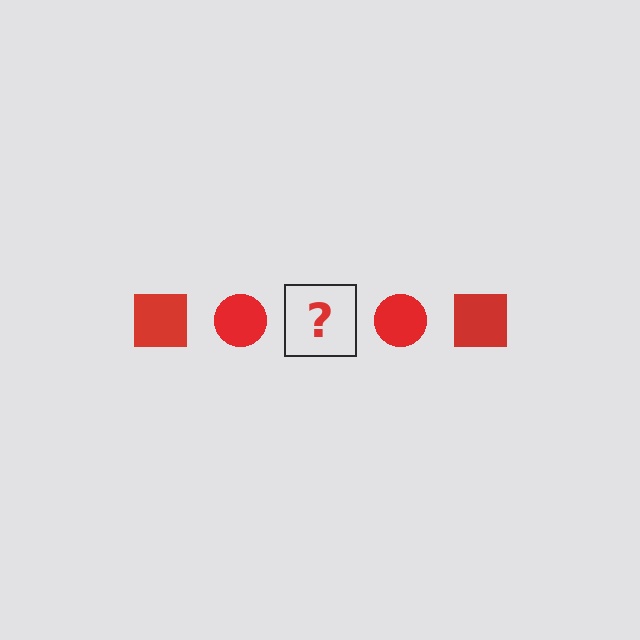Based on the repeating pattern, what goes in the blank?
The blank should be a red square.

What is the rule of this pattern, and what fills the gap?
The rule is that the pattern cycles through square, circle shapes in red. The gap should be filled with a red square.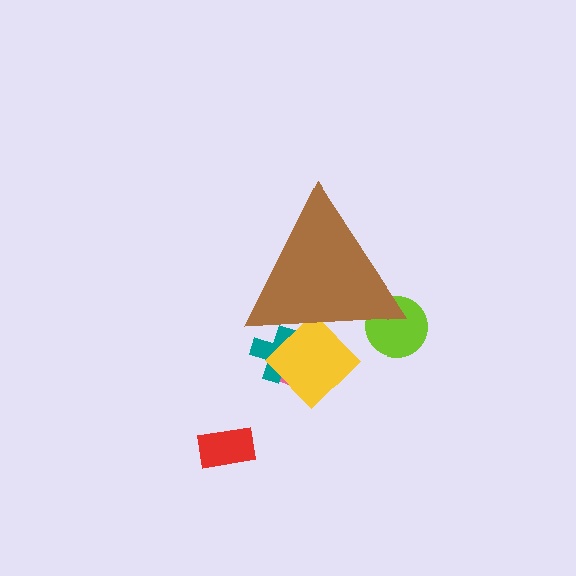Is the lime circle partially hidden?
Yes, the lime circle is partially hidden behind the brown triangle.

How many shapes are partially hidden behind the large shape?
4 shapes are partially hidden.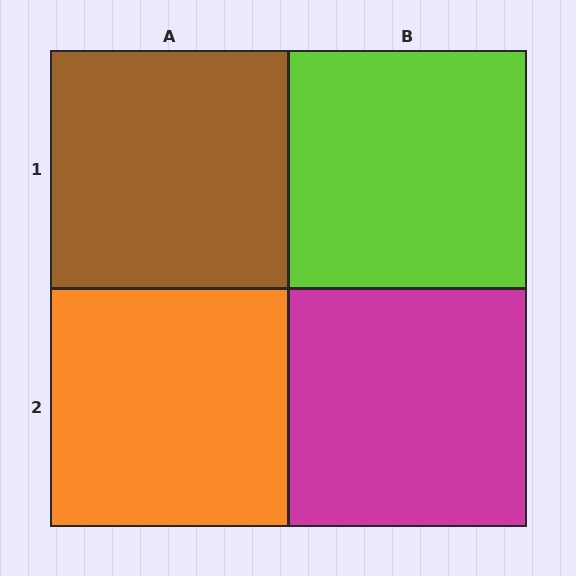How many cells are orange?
1 cell is orange.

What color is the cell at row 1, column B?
Lime.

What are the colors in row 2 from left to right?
Orange, magenta.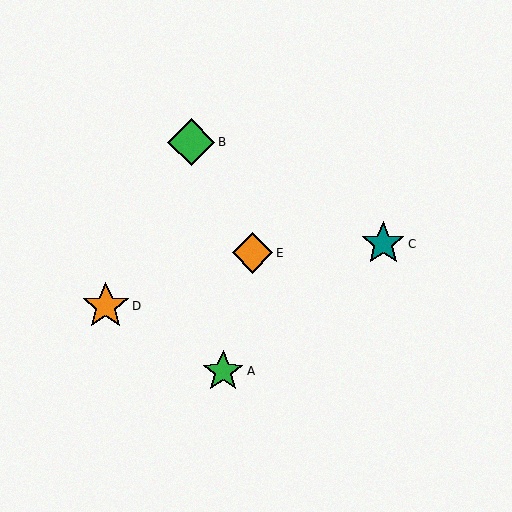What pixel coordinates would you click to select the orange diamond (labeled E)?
Click at (252, 253) to select the orange diamond E.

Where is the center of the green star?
The center of the green star is at (223, 371).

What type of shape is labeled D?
Shape D is an orange star.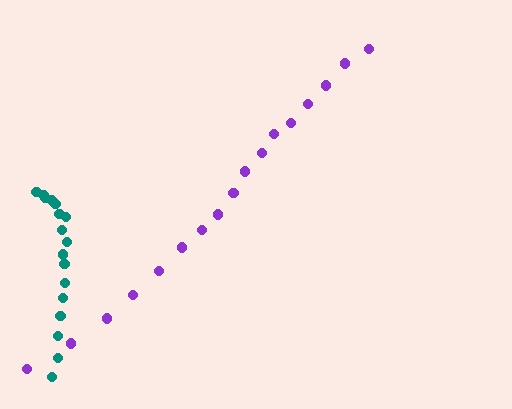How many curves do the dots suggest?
There are 2 distinct paths.